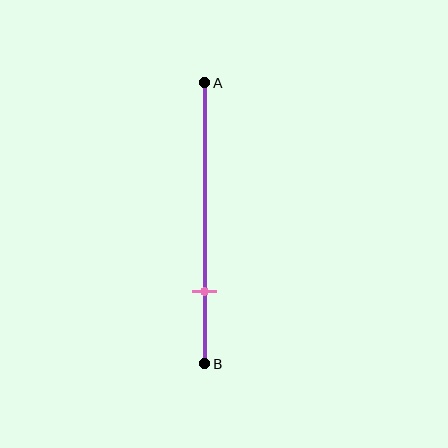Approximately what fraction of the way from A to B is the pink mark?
The pink mark is approximately 75% of the way from A to B.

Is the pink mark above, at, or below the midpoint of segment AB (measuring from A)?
The pink mark is below the midpoint of segment AB.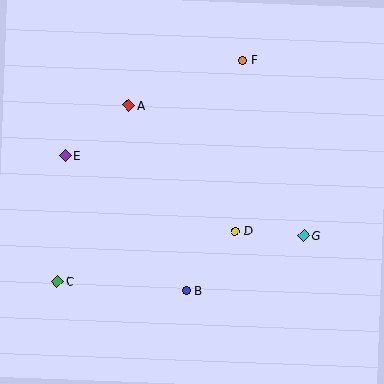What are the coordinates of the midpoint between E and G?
The midpoint between E and G is at (185, 195).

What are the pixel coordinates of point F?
Point F is at (243, 60).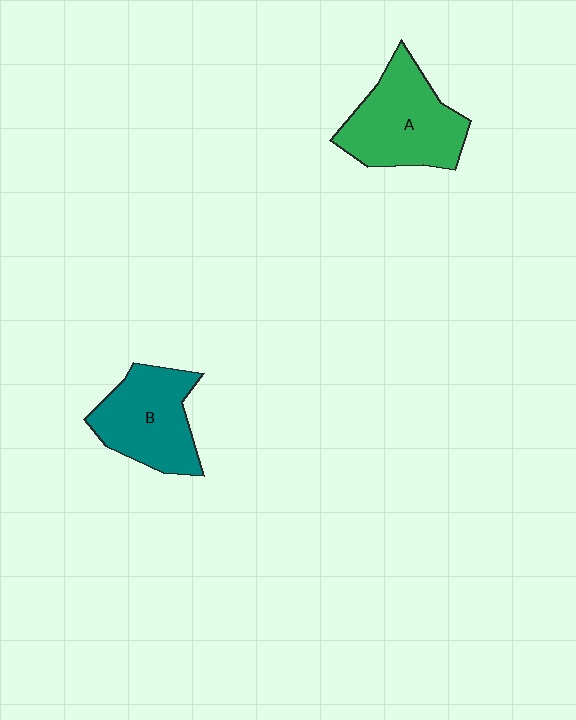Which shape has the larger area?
Shape A (green).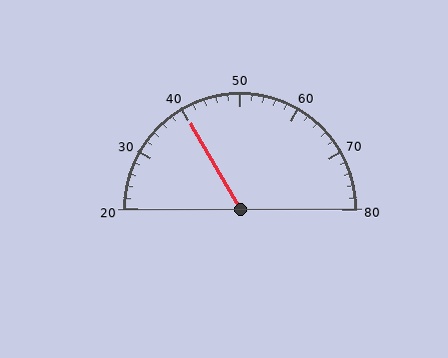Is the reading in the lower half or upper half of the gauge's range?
The reading is in the lower half of the range (20 to 80).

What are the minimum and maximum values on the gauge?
The gauge ranges from 20 to 80.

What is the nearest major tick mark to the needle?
The nearest major tick mark is 40.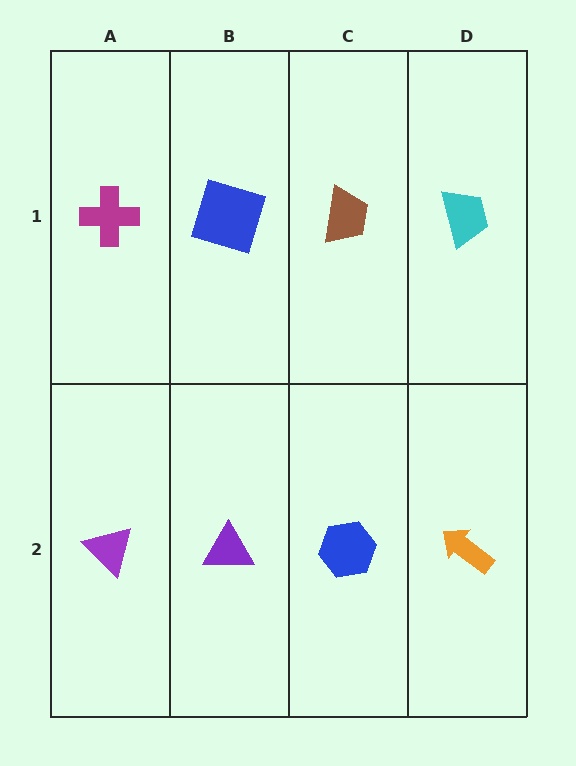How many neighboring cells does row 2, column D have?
2.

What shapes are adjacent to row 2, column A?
A magenta cross (row 1, column A), a purple triangle (row 2, column B).